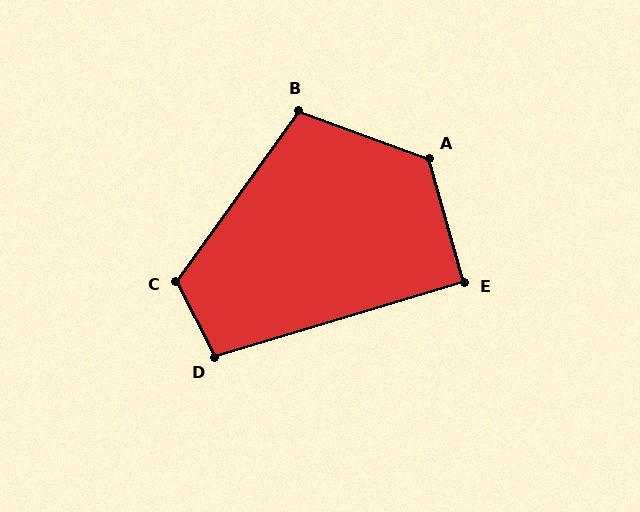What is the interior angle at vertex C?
Approximately 117 degrees (obtuse).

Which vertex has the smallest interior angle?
E, at approximately 91 degrees.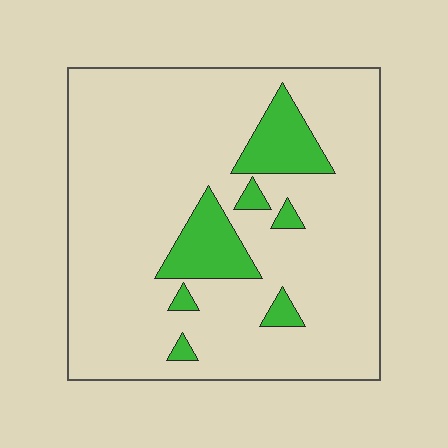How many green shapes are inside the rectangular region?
7.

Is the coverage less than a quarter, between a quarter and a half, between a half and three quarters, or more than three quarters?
Less than a quarter.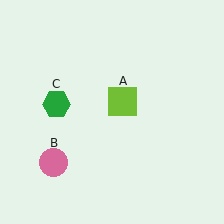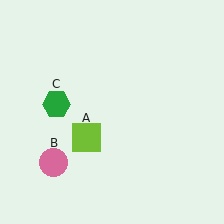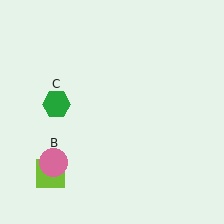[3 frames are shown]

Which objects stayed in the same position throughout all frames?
Pink circle (object B) and green hexagon (object C) remained stationary.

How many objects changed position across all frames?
1 object changed position: lime square (object A).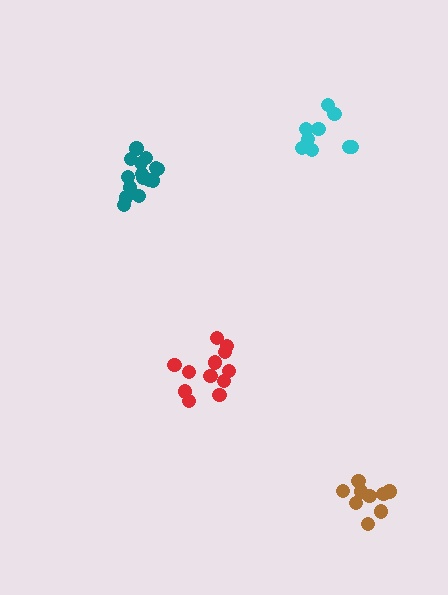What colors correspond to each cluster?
The clusters are colored: cyan, brown, red, teal.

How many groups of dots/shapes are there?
There are 4 groups.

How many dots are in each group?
Group 1: 9 dots, Group 2: 9 dots, Group 3: 12 dots, Group 4: 15 dots (45 total).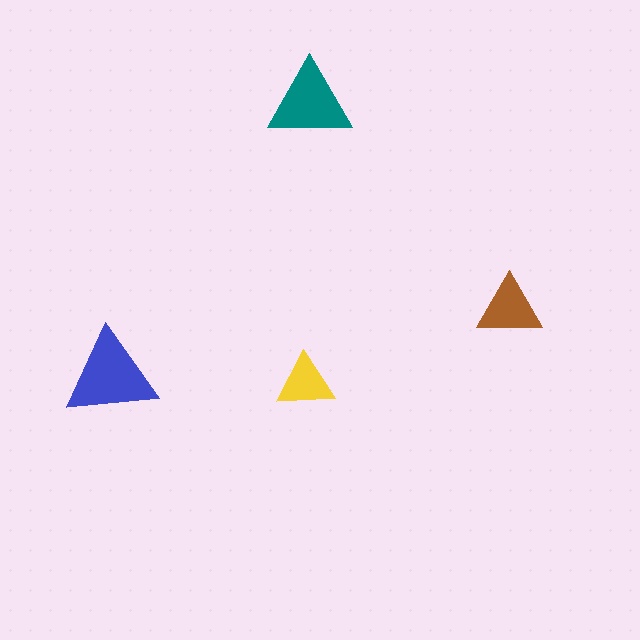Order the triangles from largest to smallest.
the blue one, the teal one, the brown one, the yellow one.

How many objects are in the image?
There are 4 objects in the image.